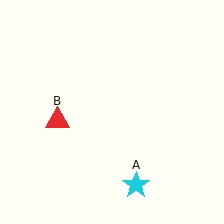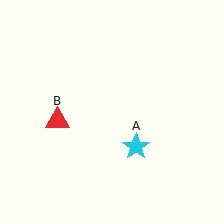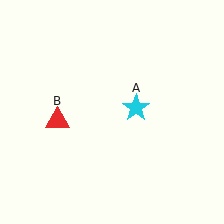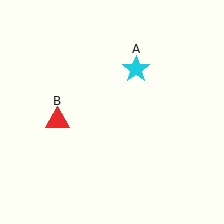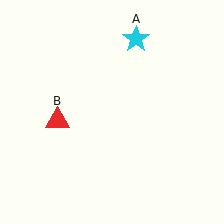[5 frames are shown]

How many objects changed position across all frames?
1 object changed position: cyan star (object A).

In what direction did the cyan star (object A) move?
The cyan star (object A) moved up.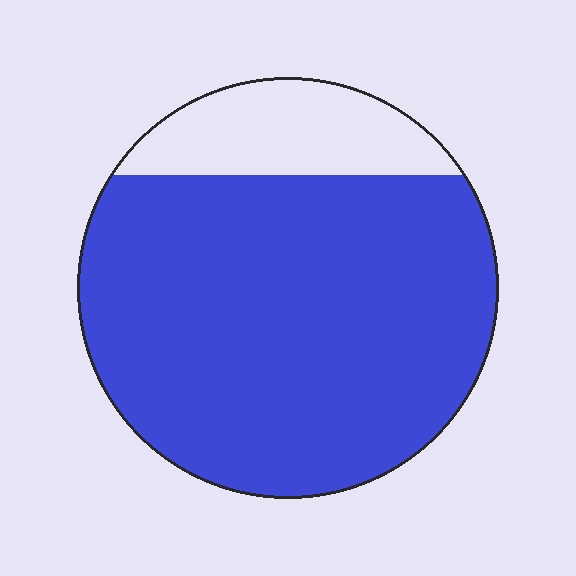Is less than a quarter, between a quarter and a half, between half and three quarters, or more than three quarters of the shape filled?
More than three quarters.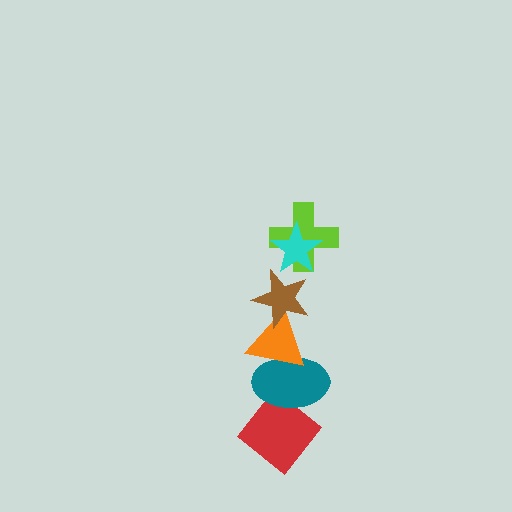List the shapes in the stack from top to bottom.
From top to bottom: the cyan star, the lime cross, the brown star, the orange triangle, the teal ellipse, the red diamond.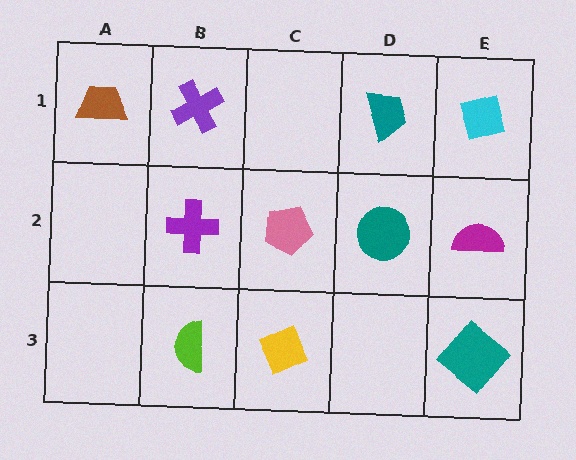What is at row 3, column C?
A yellow diamond.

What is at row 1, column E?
A cyan square.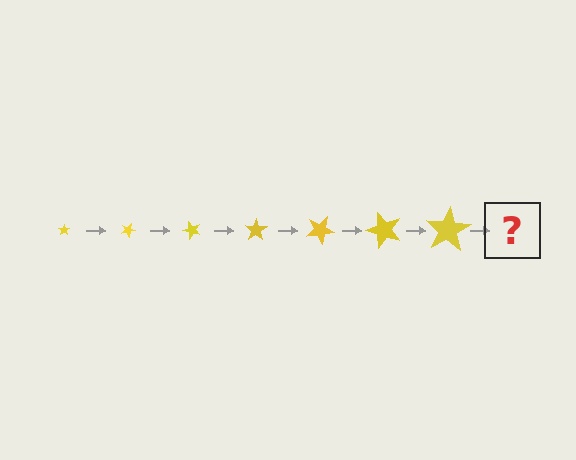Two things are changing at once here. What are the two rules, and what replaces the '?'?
The two rules are that the star grows larger each step and it rotates 25 degrees each step. The '?' should be a star, larger than the previous one and rotated 175 degrees from the start.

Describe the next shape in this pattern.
It should be a star, larger than the previous one and rotated 175 degrees from the start.